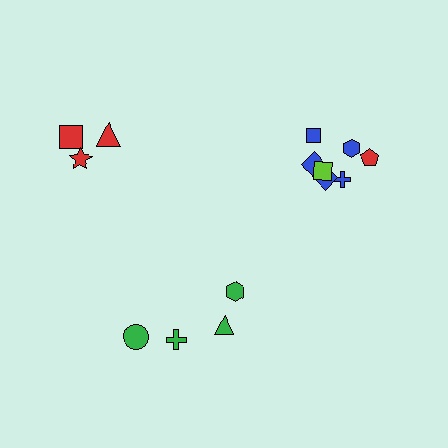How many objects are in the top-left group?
There are 3 objects.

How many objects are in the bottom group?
There are 4 objects.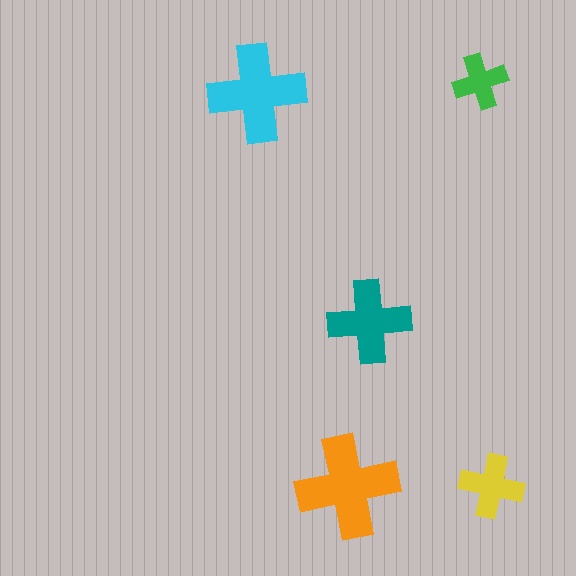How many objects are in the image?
There are 5 objects in the image.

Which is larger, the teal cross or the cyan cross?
The cyan one.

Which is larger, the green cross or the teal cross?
The teal one.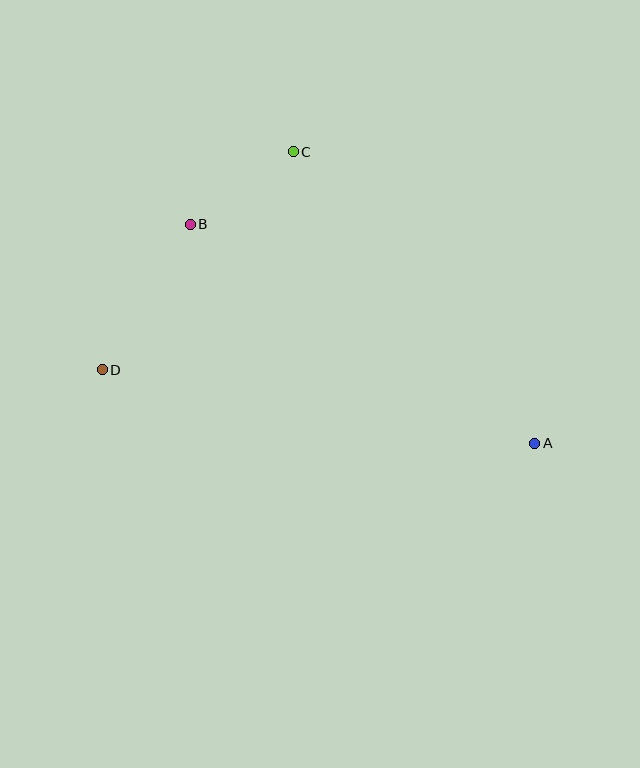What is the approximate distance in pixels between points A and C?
The distance between A and C is approximately 379 pixels.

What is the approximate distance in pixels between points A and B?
The distance between A and B is approximately 408 pixels.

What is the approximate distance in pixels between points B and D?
The distance between B and D is approximately 170 pixels.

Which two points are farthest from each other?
Points A and D are farthest from each other.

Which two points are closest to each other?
Points B and C are closest to each other.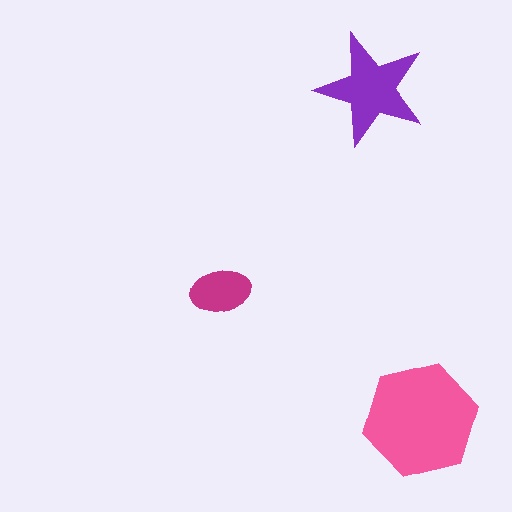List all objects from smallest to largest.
The magenta ellipse, the purple star, the pink hexagon.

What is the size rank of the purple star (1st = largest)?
2nd.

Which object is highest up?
The purple star is topmost.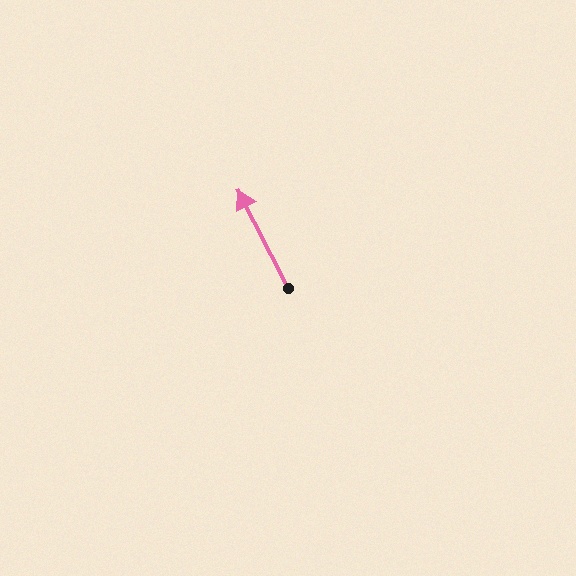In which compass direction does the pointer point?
Northwest.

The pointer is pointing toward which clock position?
Roughly 11 o'clock.